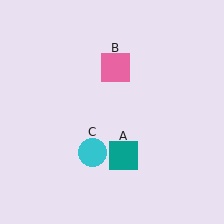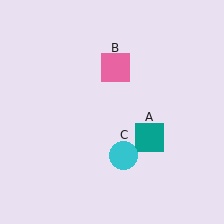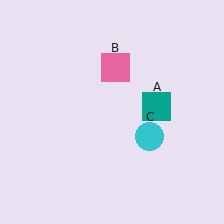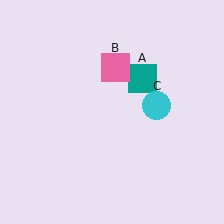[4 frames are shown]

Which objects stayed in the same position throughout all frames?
Pink square (object B) remained stationary.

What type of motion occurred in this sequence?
The teal square (object A), cyan circle (object C) rotated counterclockwise around the center of the scene.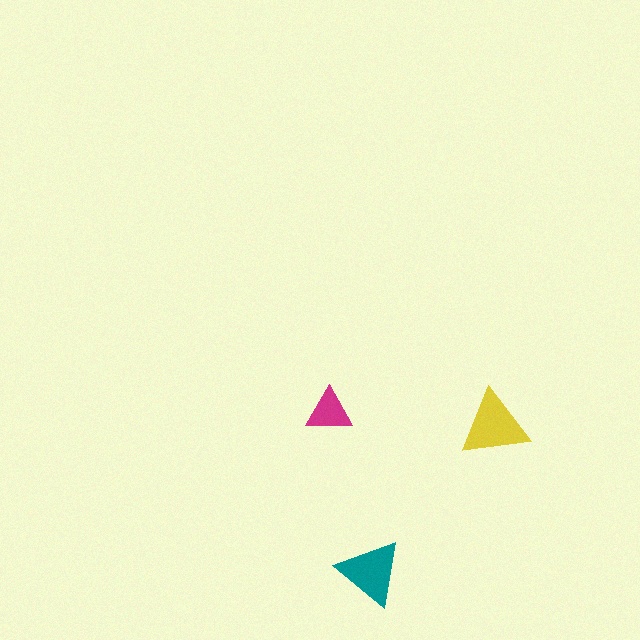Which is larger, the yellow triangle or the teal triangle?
The yellow one.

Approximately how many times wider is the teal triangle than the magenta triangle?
About 1.5 times wider.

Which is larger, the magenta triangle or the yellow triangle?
The yellow one.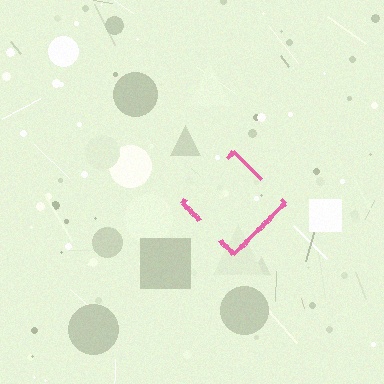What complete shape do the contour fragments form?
The contour fragments form a diamond.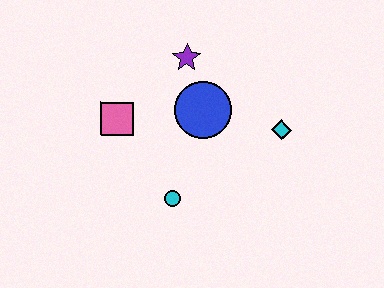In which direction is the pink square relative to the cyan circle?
The pink square is above the cyan circle.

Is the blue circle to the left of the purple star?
No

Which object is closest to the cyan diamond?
The blue circle is closest to the cyan diamond.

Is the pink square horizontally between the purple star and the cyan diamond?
No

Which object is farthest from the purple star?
The cyan circle is farthest from the purple star.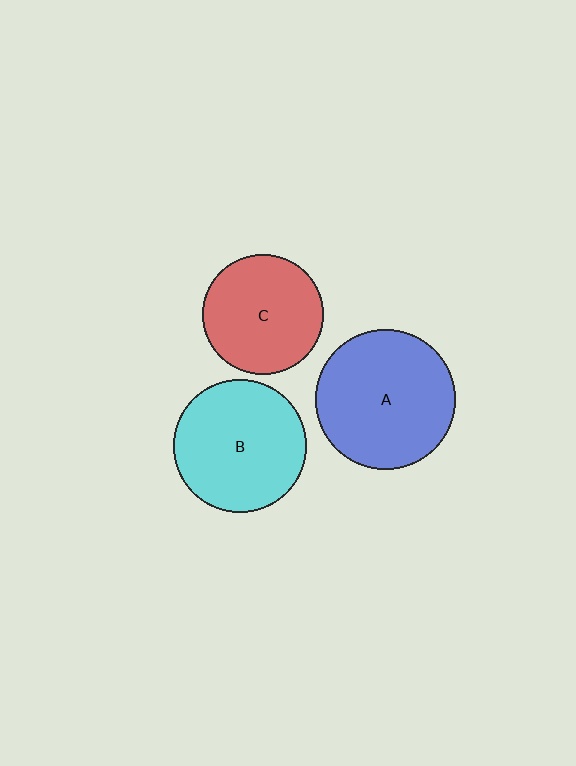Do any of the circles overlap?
No, none of the circles overlap.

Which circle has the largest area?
Circle A (blue).